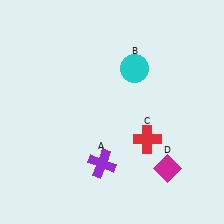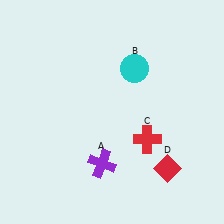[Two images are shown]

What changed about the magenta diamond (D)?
In Image 1, D is magenta. In Image 2, it changed to red.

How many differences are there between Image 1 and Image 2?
There is 1 difference between the two images.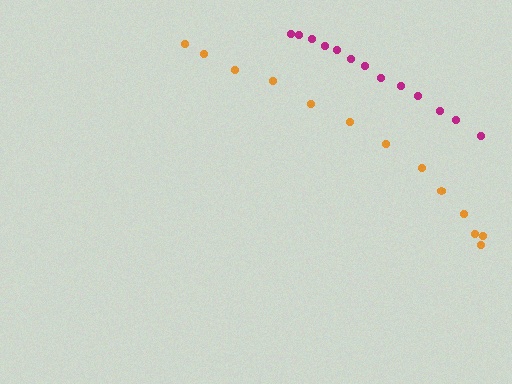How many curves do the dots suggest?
There are 2 distinct paths.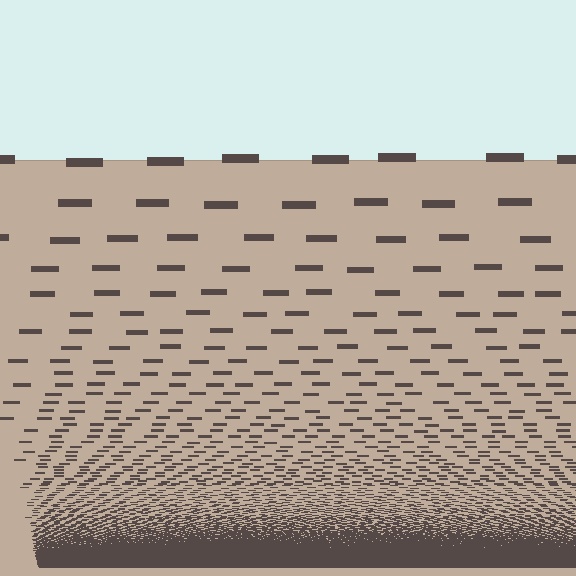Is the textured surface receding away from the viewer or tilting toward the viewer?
The surface appears to tilt toward the viewer. Texture elements get larger and sparser toward the top.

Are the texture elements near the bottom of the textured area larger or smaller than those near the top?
Smaller. The gradient is inverted — elements near the bottom are smaller and denser.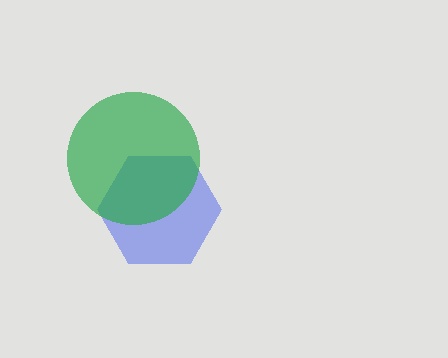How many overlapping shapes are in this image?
There are 2 overlapping shapes in the image.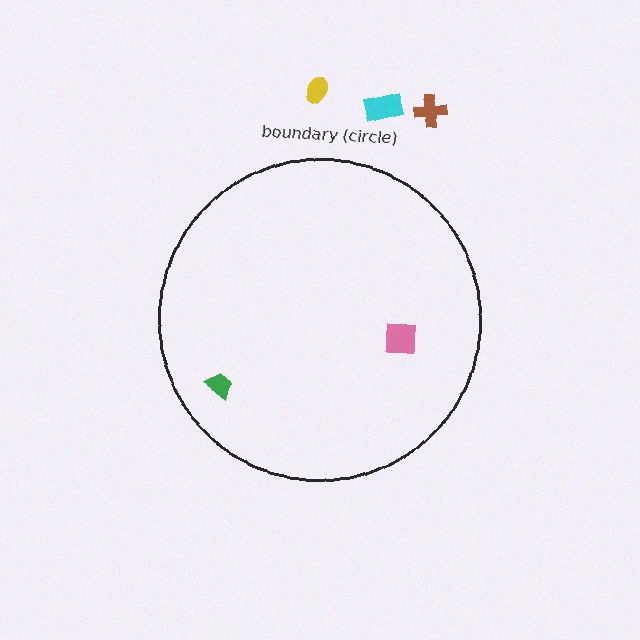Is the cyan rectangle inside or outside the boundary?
Outside.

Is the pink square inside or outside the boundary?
Inside.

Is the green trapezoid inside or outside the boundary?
Inside.